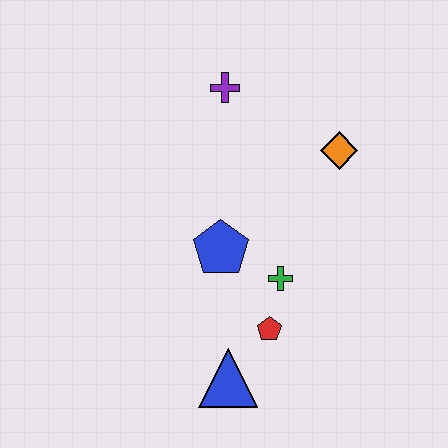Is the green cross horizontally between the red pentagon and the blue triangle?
No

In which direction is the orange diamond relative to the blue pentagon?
The orange diamond is to the right of the blue pentagon.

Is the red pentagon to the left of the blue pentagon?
No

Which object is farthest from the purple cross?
The blue triangle is farthest from the purple cross.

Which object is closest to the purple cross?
The orange diamond is closest to the purple cross.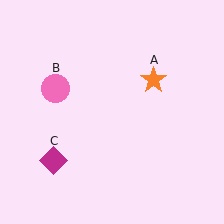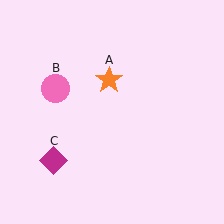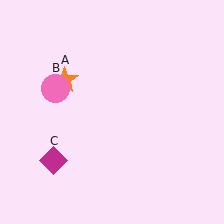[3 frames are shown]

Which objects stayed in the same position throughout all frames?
Pink circle (object B) and magenta diamond (object C) remained stationary.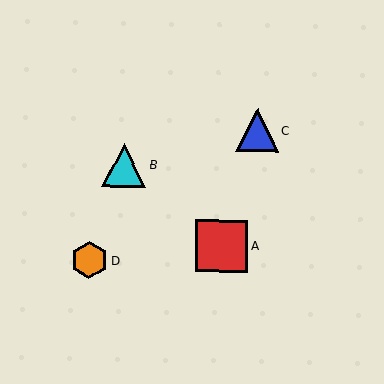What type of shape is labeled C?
Shape C is a blue triangle.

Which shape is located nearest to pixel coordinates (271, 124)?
The blue triangle (labeled C) at (257, 130) is nearest to that location.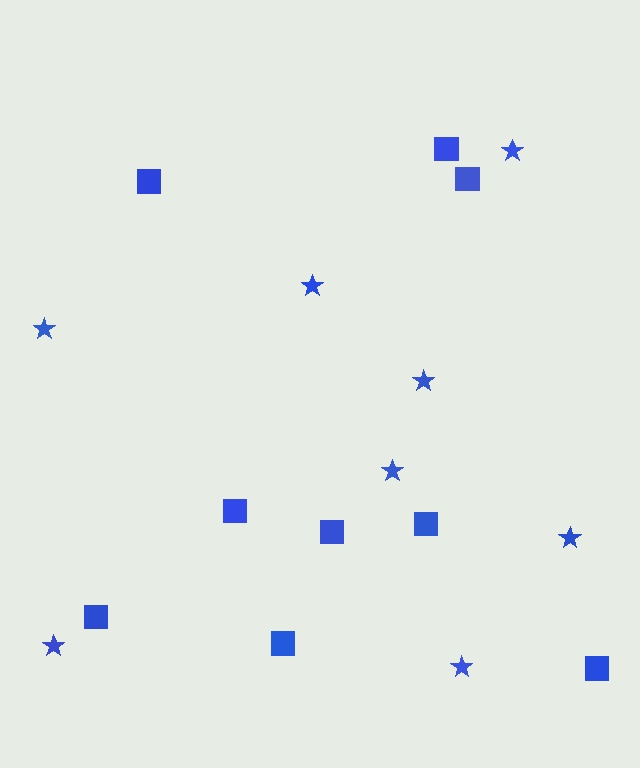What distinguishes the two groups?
There are 2 groups: one group of stars (8) and one group of squares (9).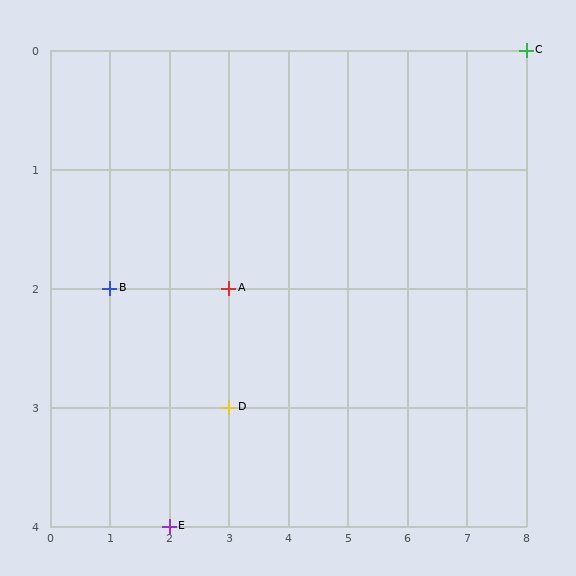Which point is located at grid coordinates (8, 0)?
Point C is at (8, 0).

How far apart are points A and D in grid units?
Points A and D are 1 row apart.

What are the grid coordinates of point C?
Point C is at grid coordinates (8, 0).